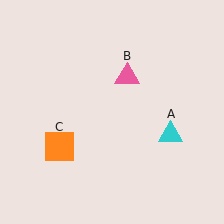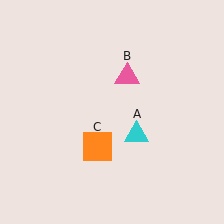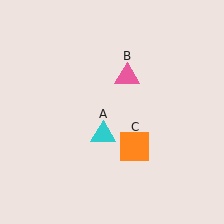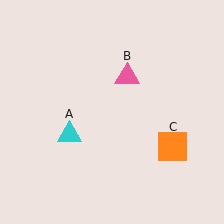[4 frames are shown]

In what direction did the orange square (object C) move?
The orange square (object C) moved right.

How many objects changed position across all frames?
2 objects changed position: cyan triangle (object A), orange square (object C).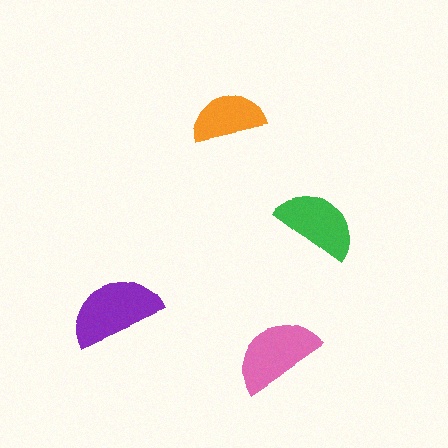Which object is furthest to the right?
The green semicircle is rightmost.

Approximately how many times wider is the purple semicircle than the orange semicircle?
About 1.5 times wider.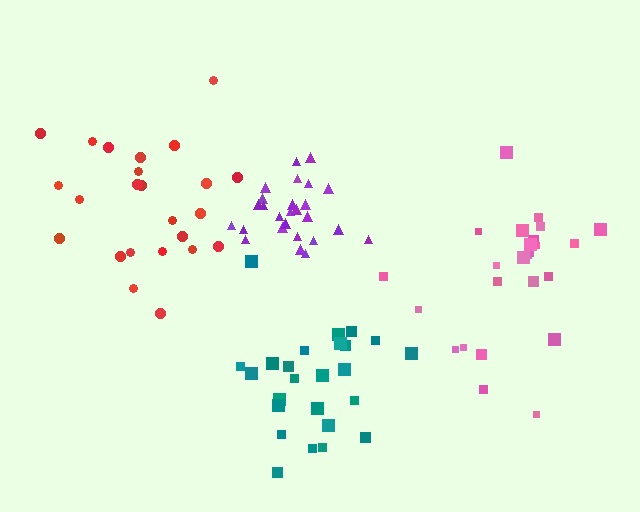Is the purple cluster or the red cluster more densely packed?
Purple.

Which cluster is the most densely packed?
Purple.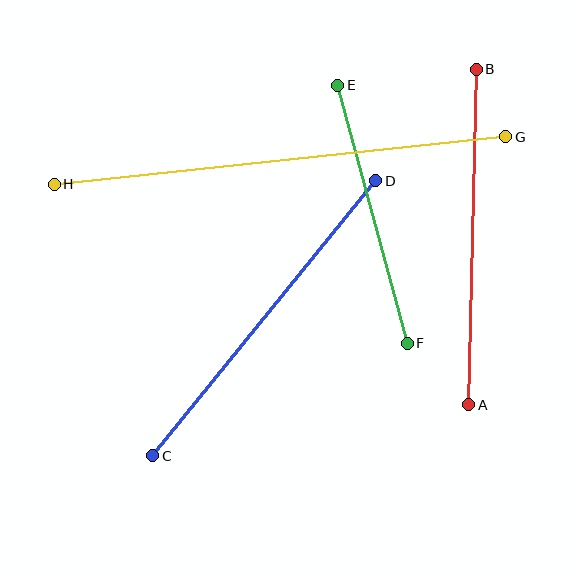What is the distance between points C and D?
The distance is approximately 354 pixels.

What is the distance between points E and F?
The distance is approximately 267 pixels.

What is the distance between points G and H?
The distance is approximately 454 pixels.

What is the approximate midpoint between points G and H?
The midpoint is at approximately (280, 161) pixels.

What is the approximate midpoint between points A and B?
The midpoint is at approximately (472, 237) pixels.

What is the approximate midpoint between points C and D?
The midpoint is at approximately (264, 318) pixels.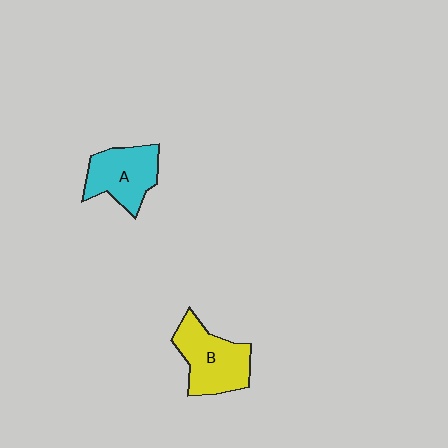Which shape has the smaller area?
Shape A (cyan).